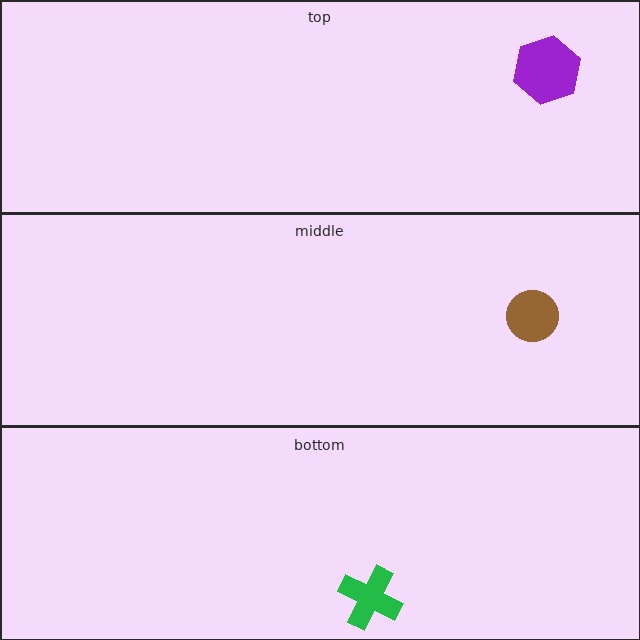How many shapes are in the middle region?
1.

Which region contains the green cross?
The bottom region.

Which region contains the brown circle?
The middle region.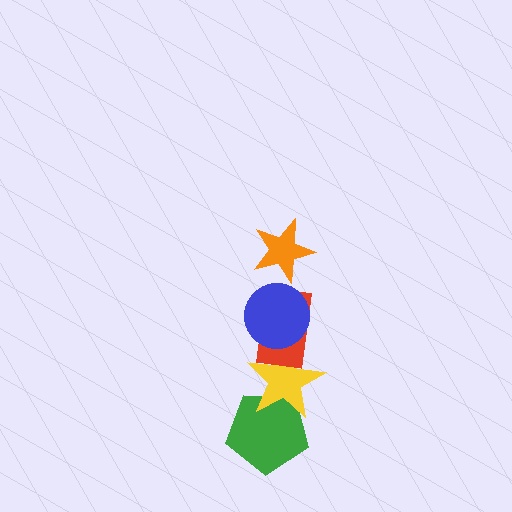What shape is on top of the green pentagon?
The yellow star is on top of the green pentagon.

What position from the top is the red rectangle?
The red rectangle is 3rd from the top.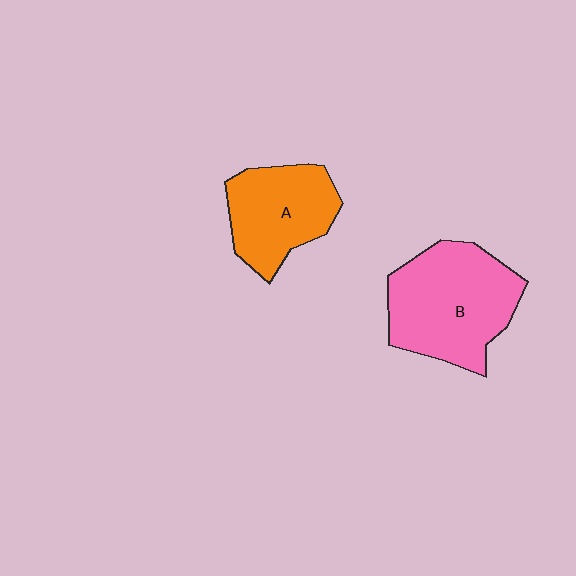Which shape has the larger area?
Shape B (pink).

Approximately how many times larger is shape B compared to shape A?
Approximately 1.4 times.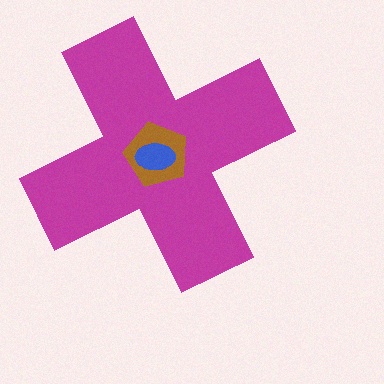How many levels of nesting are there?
3.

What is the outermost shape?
The magenta cross.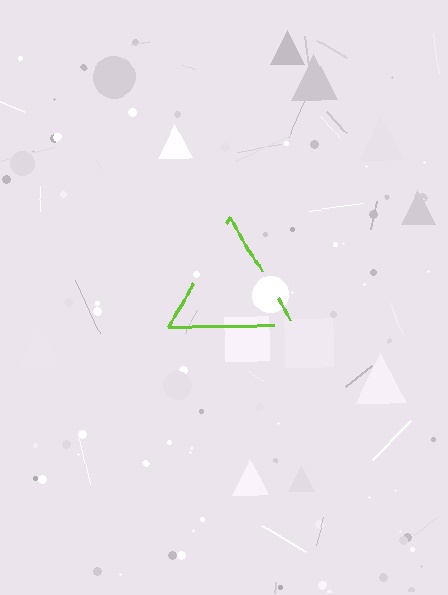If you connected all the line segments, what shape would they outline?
They would outline a triangle.